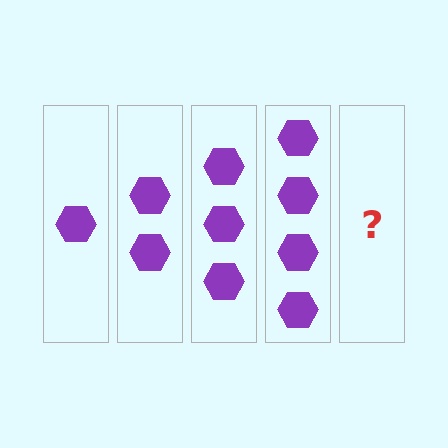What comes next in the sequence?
The next element should be 5 hexagons.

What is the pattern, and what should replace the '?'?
The pattern is that each step adds one more hexagon. The '?' should be 5 hexagons.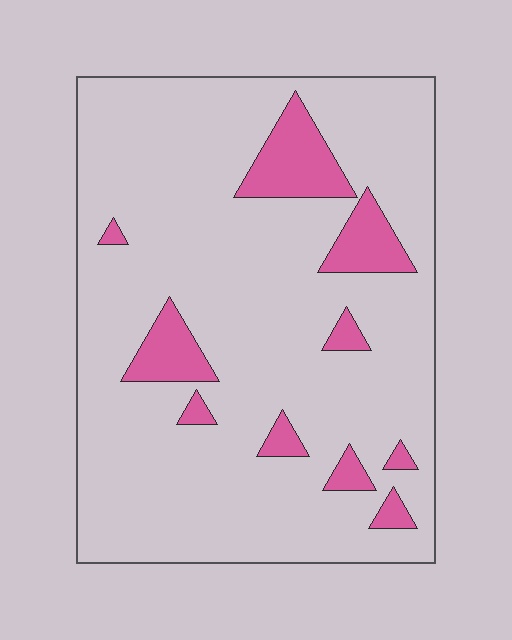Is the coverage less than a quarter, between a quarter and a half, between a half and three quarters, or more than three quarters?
Less than a quarter.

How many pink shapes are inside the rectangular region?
10.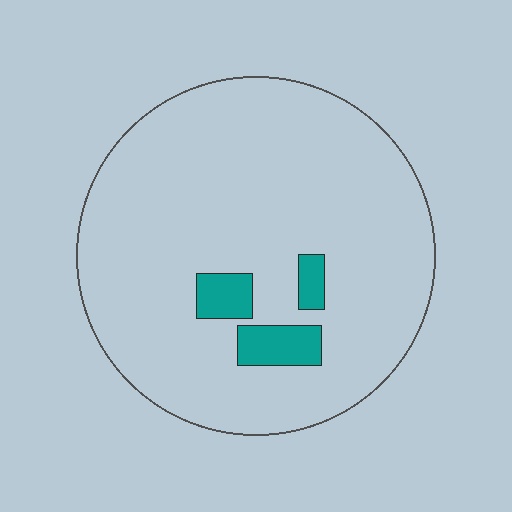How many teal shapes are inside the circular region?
3.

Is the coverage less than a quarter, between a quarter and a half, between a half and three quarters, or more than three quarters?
Less than a quarter.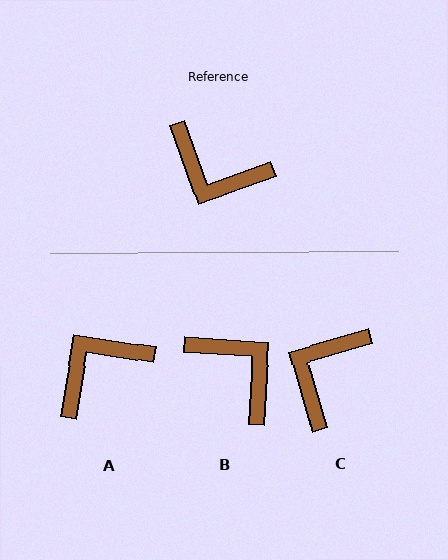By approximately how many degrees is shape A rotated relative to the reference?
Approximately 119 degrees clockwise.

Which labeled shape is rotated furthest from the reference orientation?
B, about 157 degrees away.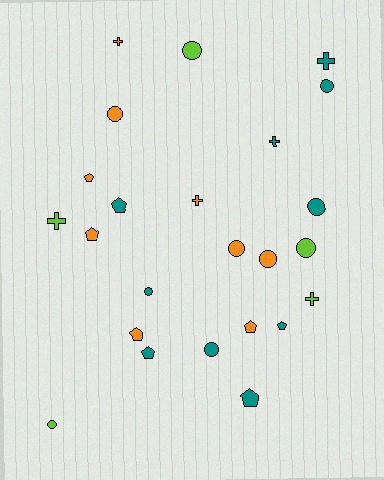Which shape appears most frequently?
Circle, with 10 objects.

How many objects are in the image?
There are 24 objects.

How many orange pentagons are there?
There are 4 orange pentagons.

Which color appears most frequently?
Teal, with 10 objects.